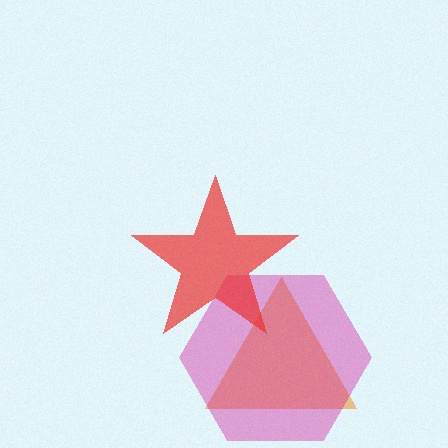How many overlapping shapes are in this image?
There are 3 overlapping shapes in the image.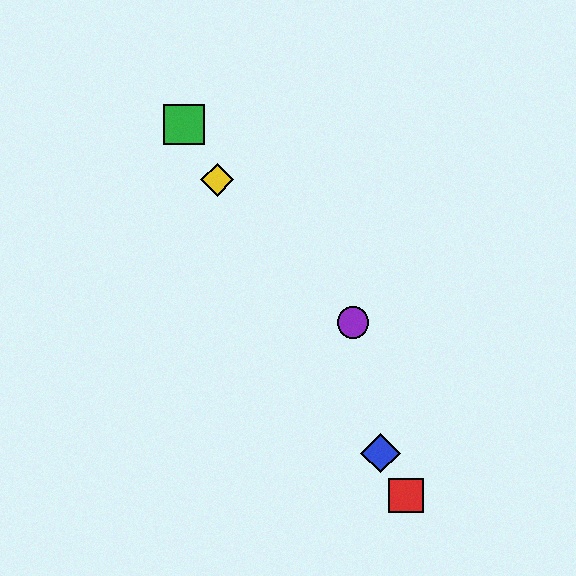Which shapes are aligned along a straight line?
The red square, the blue diamond, the green square, the yellow diamond are aligned along a straight line.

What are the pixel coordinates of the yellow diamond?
The yellow diamond is at (217, 180).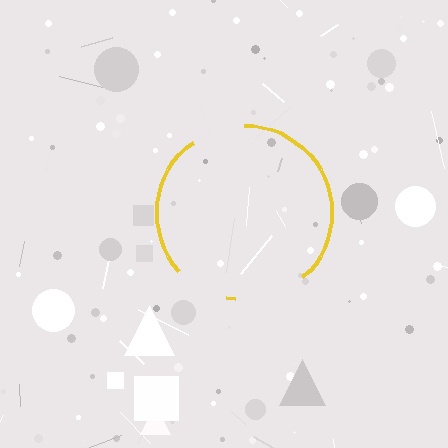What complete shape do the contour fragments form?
The contour fragments form a circle.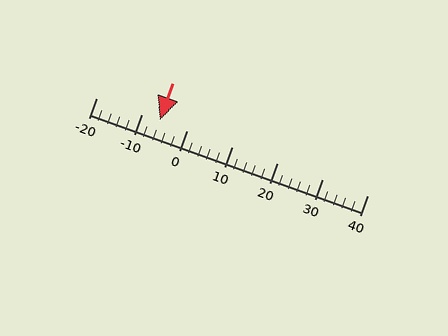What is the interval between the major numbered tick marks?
The major tick marks are spaced 10 units apart.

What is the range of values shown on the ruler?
The ruler shows values from -20 to 40.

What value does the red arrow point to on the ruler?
The red arrow points to approximately -6.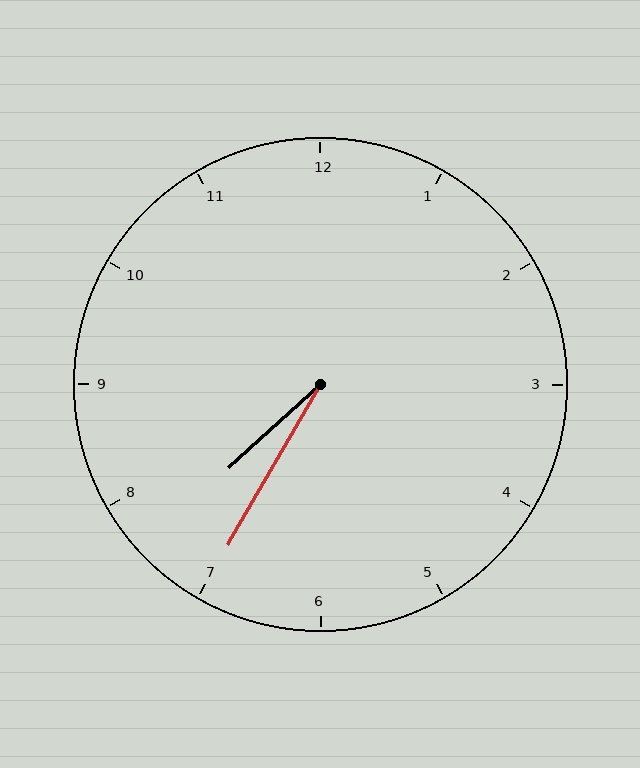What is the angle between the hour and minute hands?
Approximately 18 degrees.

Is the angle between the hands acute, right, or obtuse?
It is acute.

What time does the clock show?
7:35.